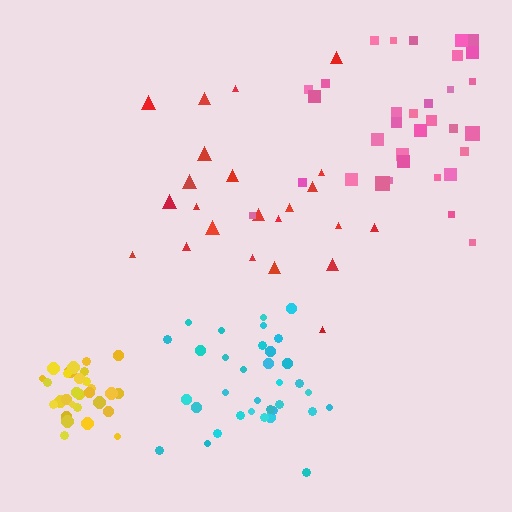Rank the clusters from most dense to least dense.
yellow, cyan, pink, red.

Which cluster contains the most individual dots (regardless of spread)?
Cyan (35).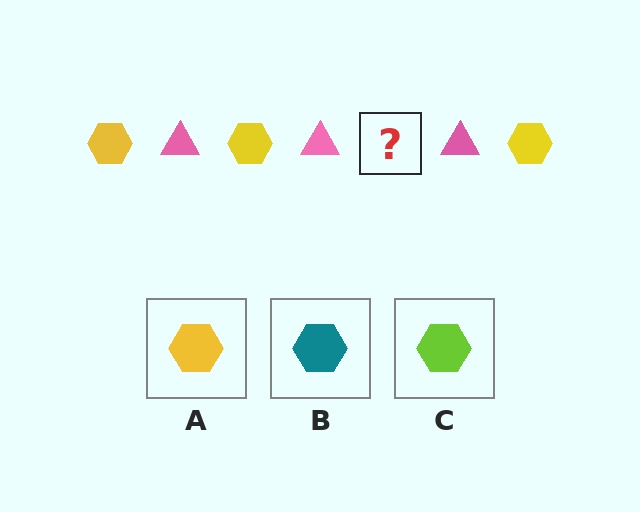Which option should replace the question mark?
Option A.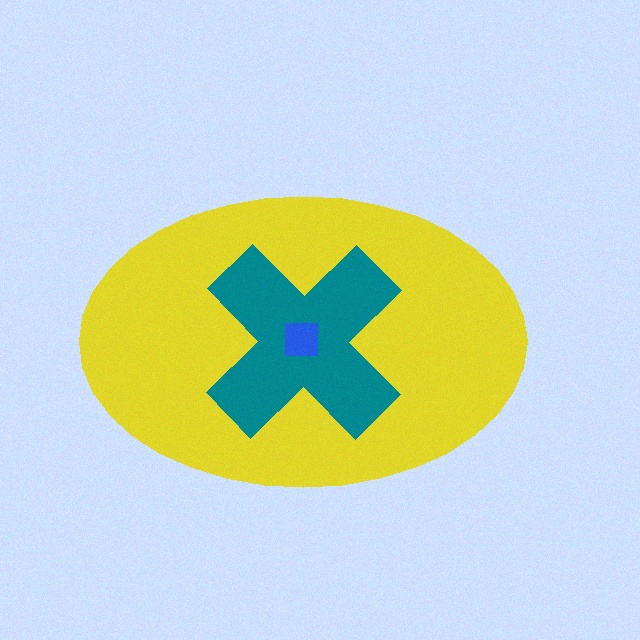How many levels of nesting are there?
3.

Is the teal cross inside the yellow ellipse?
Yes.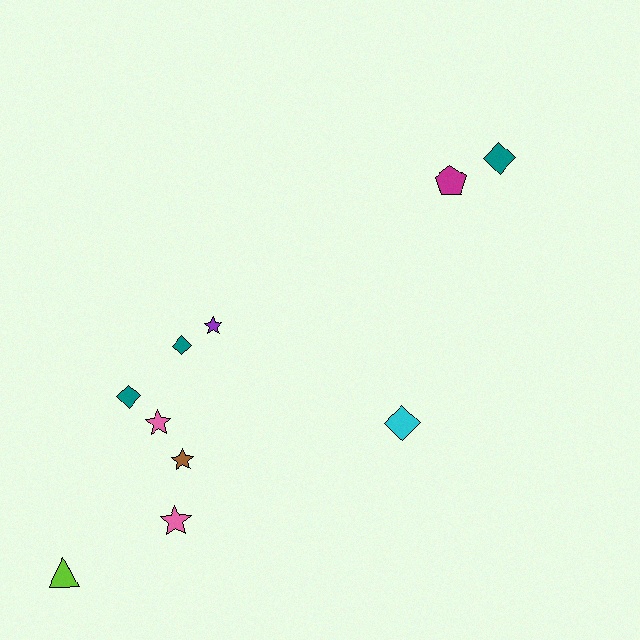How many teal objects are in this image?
There are 3 teal objects.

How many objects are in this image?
There are 10 objects.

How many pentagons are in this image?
There is 1 pentagon.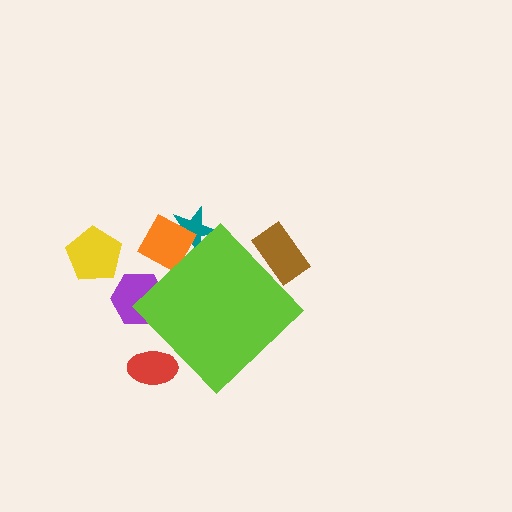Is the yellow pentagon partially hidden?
No, the yellow pentagon is fully visible.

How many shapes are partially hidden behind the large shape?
5 shapes are partially hidden.